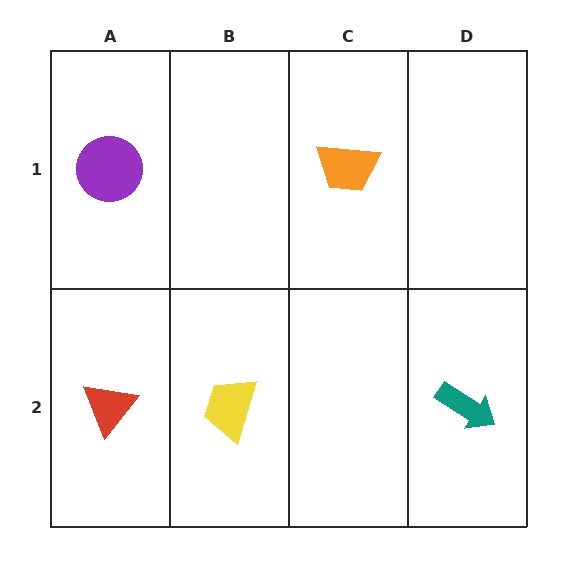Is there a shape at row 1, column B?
No, that cell is empty.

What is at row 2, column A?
A red triangle.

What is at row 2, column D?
A teal arrow.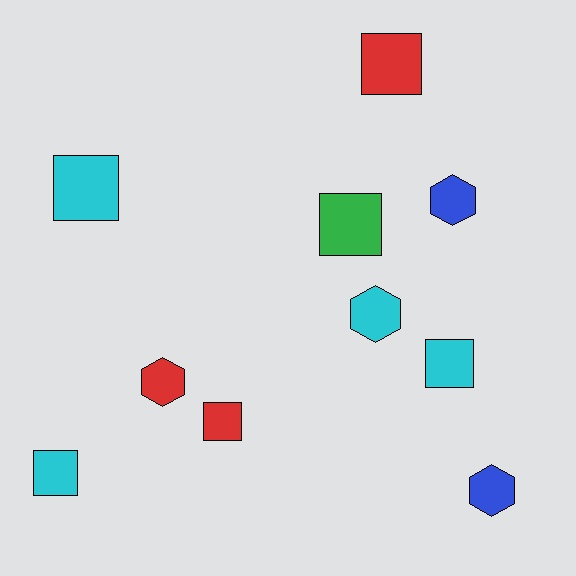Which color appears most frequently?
Cyan, with 4 objects.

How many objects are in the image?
There are 10 objects.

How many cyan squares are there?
There are 3 cyan squares.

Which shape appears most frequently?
Square, with 6 objects.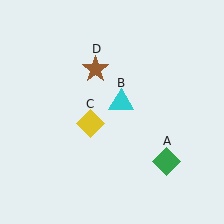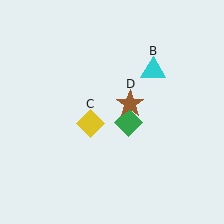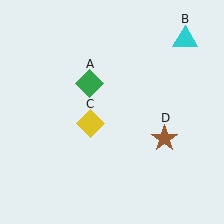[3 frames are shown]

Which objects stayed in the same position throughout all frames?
Yellow diamond (object C) remained stationary.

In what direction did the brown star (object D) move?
The brown star (object D) moved down and to the right.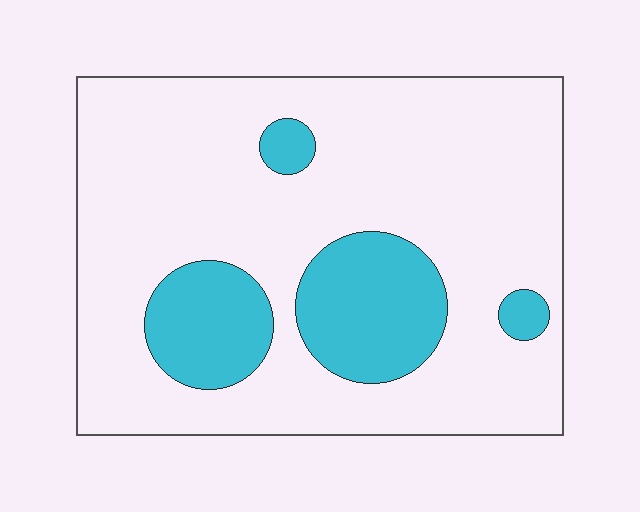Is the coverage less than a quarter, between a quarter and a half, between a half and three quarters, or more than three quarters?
Less than a quarter.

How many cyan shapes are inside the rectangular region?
4.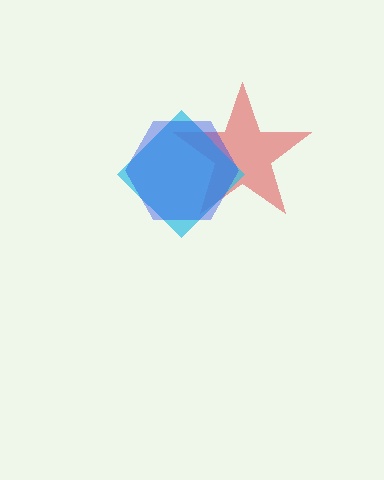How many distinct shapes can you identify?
There are 3 distinct shapes: a red star, a cyan diamond, a blue hexagon.